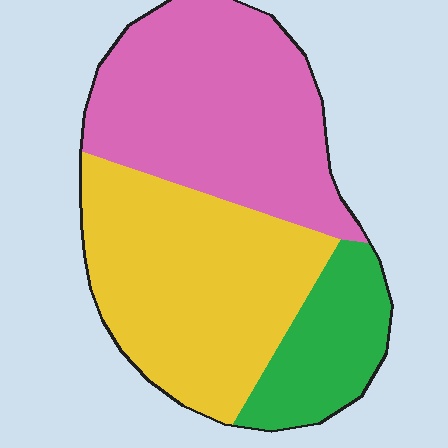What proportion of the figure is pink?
Pink takes up between a third and a half of the figure.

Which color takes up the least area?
Green, at roughly 15%.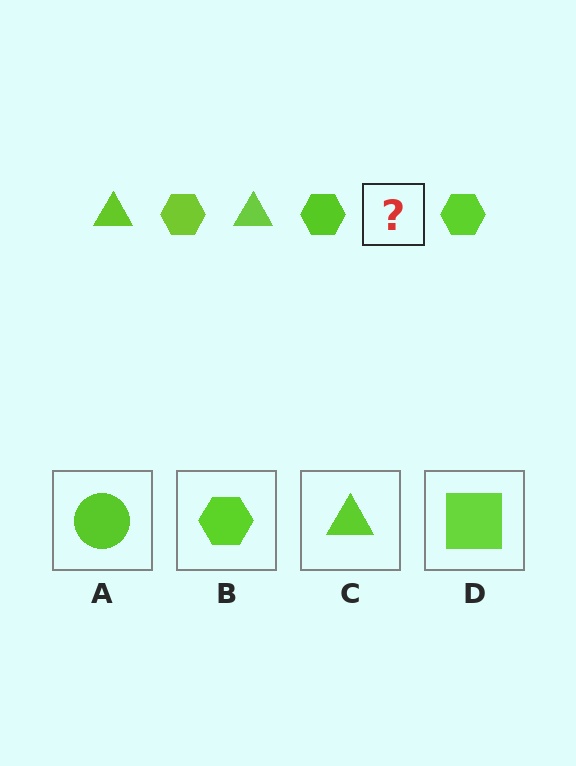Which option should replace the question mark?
Option C.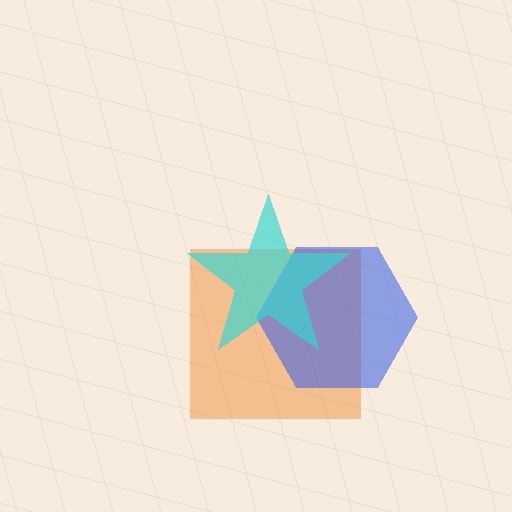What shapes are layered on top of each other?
The layered shapes are: an orange square, a blue hexagon, a cyan star.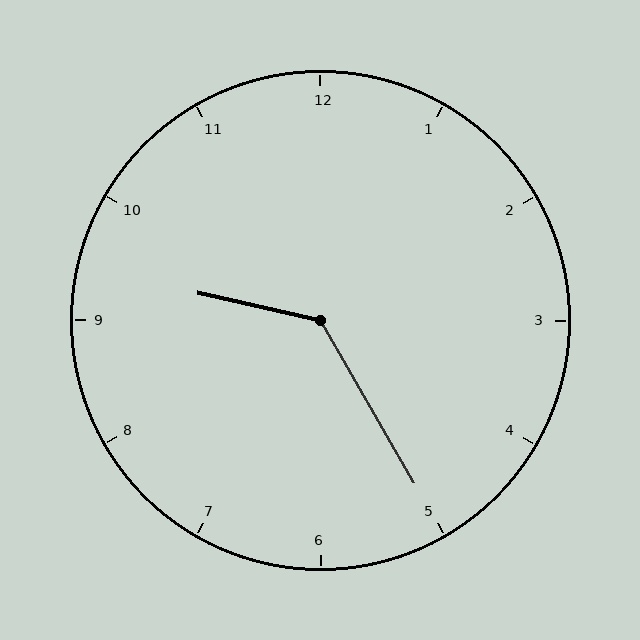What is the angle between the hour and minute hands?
Approximately 132 degrees.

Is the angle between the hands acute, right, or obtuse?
It is obtuse.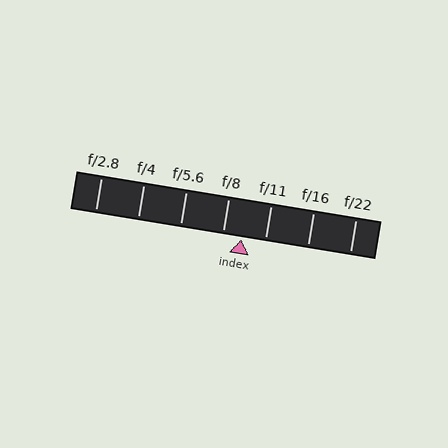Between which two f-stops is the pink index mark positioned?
The index mark is between f/8 and f/11.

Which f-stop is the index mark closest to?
The index mark is closest to f/8.